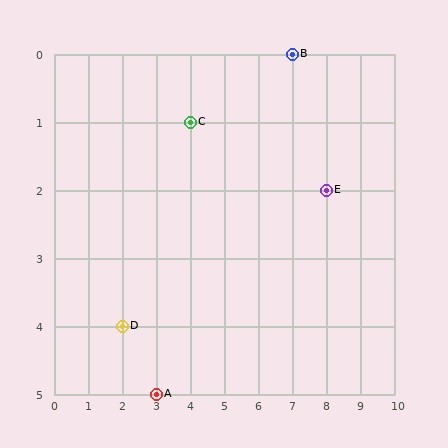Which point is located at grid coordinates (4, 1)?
Point C is at (4, 1).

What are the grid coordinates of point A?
Point A is at grid coordinates (3, 5).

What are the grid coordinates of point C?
Point C is at grid coordinates (4, 1).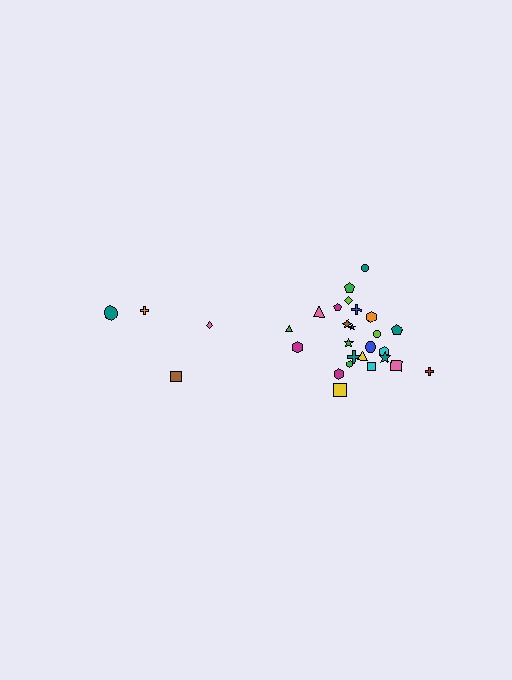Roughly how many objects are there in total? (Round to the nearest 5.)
Roughly 30 objects in total.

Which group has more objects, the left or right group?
The right group.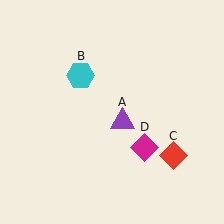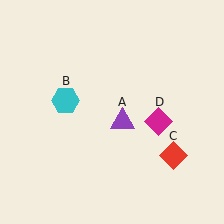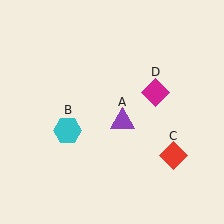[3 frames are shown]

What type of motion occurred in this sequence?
The cyan hexagon (object B), magenta diamond (object D) rotated counterclockwise around the center of the scene.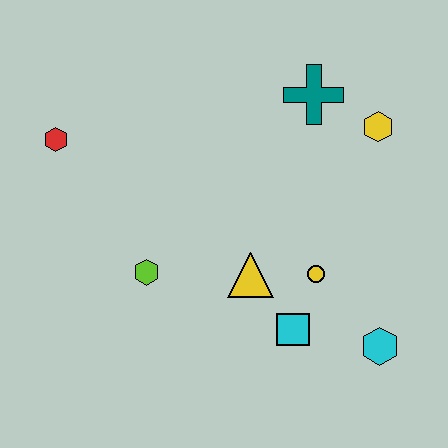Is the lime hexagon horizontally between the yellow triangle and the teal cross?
No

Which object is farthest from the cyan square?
The red hexagon is farthest from the cyan square.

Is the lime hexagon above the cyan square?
Yes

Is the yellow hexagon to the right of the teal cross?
Yes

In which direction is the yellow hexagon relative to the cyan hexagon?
The yellow hexagon is above the cyan hexagon.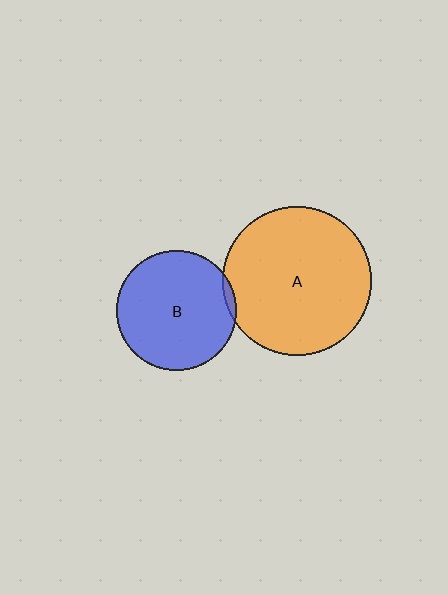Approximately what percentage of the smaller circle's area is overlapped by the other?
Approximately 5%.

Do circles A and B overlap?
Yes.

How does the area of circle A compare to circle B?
Approximately 1.5 times.